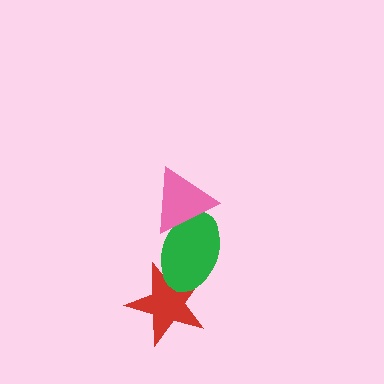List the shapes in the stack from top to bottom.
From top to bottom: the pink triangle, the green ellipse, the red star.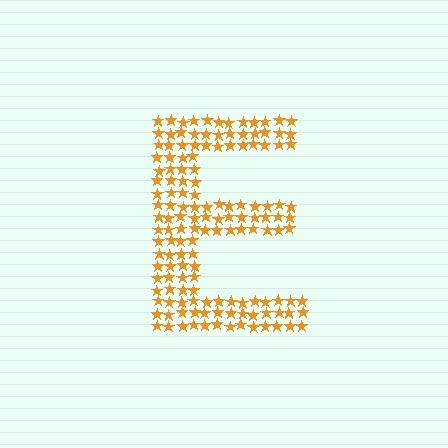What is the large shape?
The large shape is the letter E.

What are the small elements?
The small elements are stars.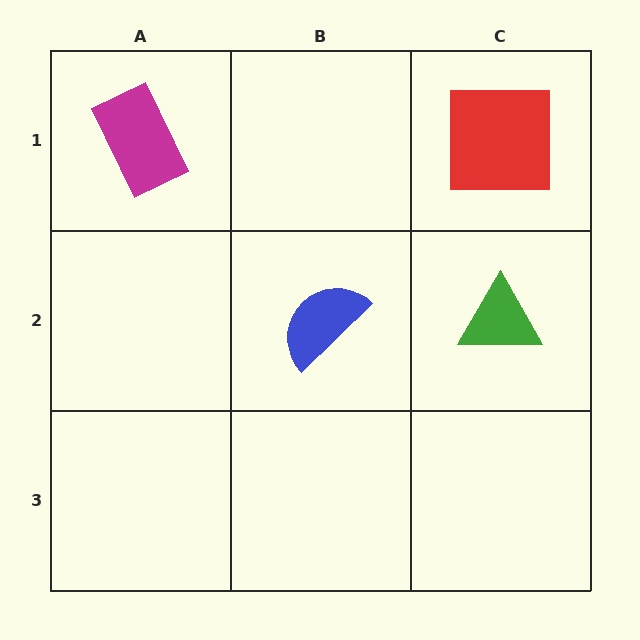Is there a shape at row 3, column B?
No, that cell is empty.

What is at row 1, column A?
A magenta rectangle.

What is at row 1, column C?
A red square.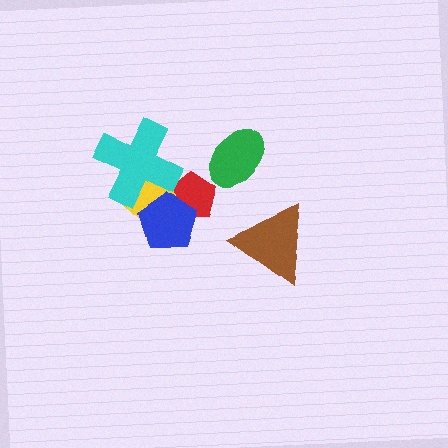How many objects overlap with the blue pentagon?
3 objects overlap with the blue pentagon.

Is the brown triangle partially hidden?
No, no other shape covers it.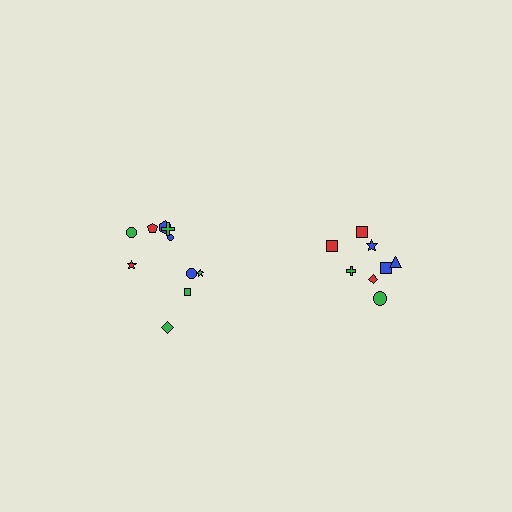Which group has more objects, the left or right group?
The left group.